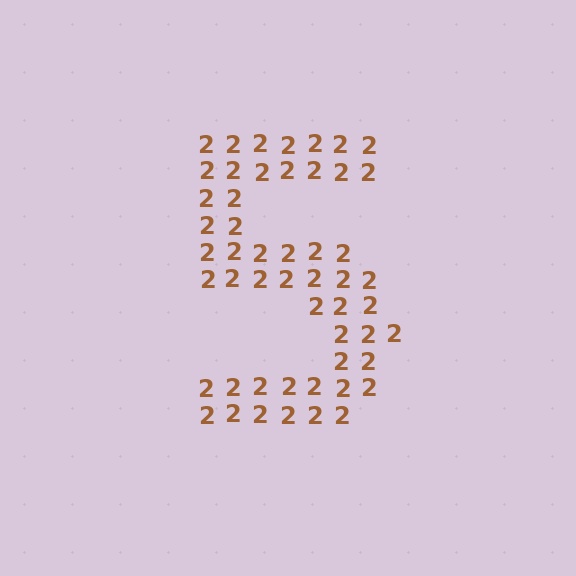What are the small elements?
The small elements are digit 2's.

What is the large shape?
The large shape is the digit 5.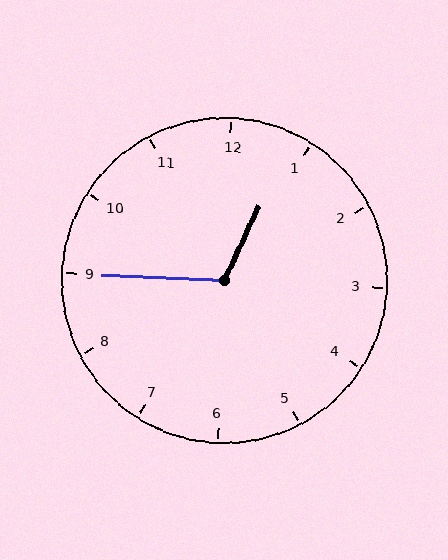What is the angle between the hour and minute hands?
Approximately 112 degrees.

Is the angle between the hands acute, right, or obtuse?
It is obtuse.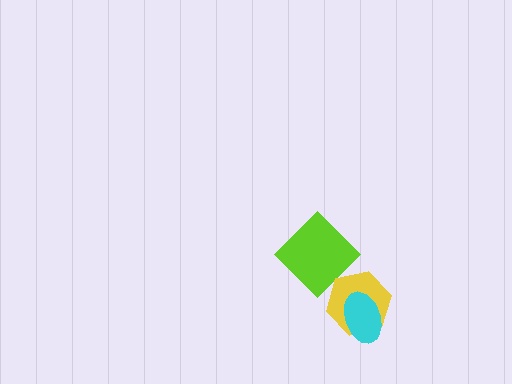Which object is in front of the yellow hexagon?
The cyan ellipse is in front of the yellow hexagon.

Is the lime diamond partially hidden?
Yes, it is partially covered by another shape.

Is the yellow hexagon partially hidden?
Yes, it is partially covered by another shape.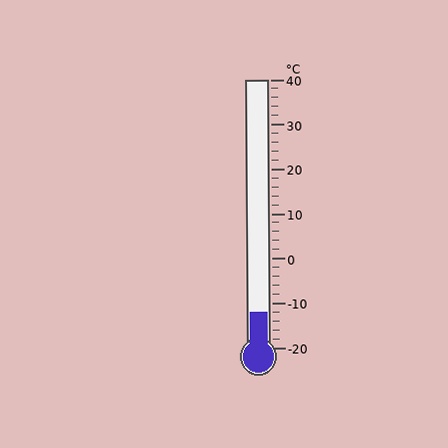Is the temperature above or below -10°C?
The temperature is below -10°C.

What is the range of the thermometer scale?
The thermometer scale ranges from -20°C to 40°C.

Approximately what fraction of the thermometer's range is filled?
The thermometer is filled to approximately 15% of its range.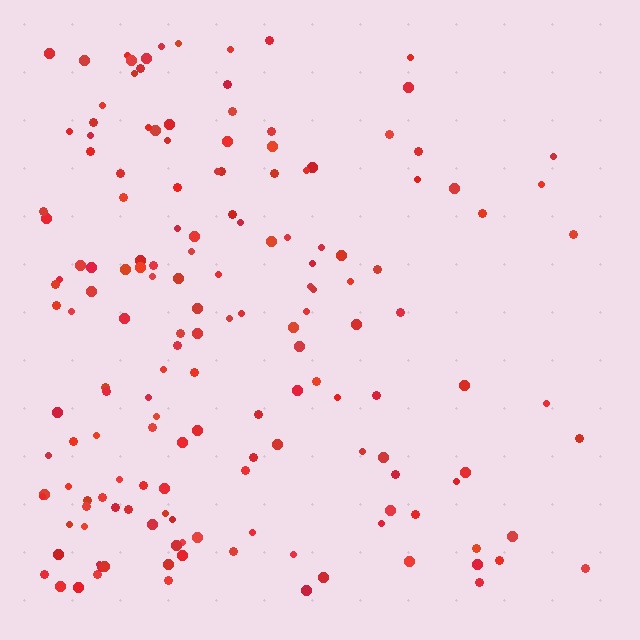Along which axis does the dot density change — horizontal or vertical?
Horizontal.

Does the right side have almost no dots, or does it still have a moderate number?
Still a moderate number, just noticeably fewer than the left.